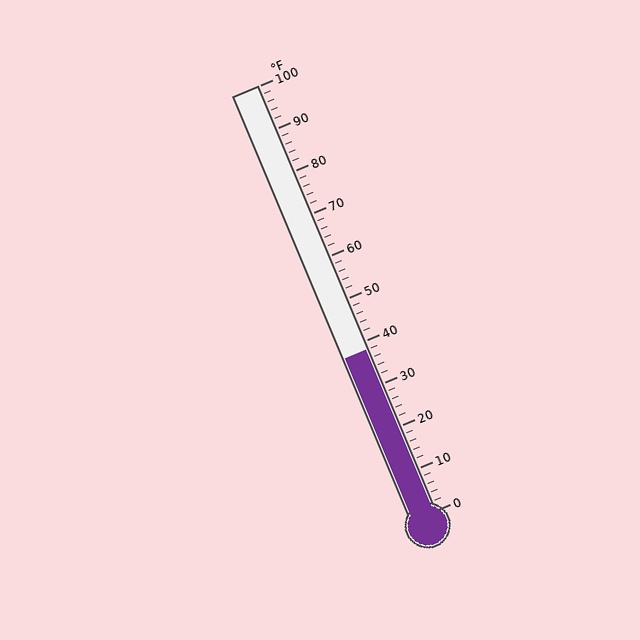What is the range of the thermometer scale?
The thermometer scale ranges from 0°F to 100°F.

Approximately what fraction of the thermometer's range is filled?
The thermometer is filled to approximately 40% of its range.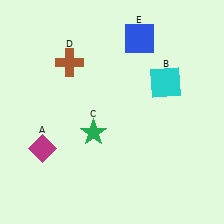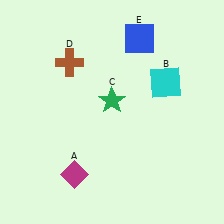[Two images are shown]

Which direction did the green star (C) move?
The green star (C) moved up.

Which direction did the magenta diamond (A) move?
The magenta diamond (A) moved right.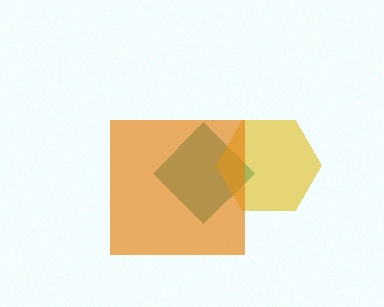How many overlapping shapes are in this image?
There are 3 overlapping shapes in the image.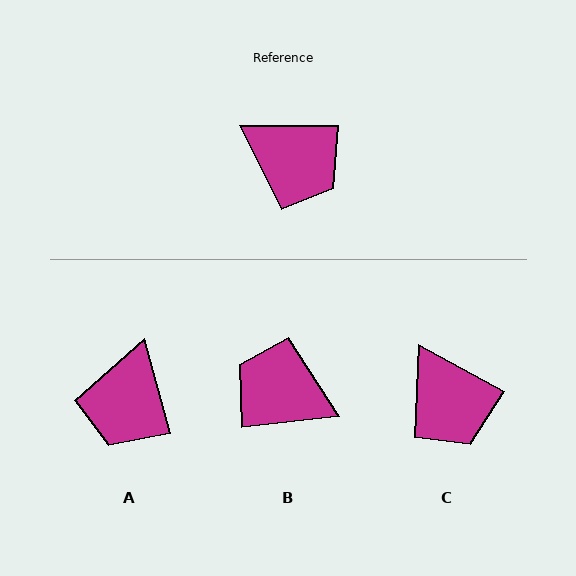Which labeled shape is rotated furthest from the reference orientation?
B, about 174 degrees away.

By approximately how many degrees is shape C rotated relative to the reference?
Approximately 29 degrees clockwise.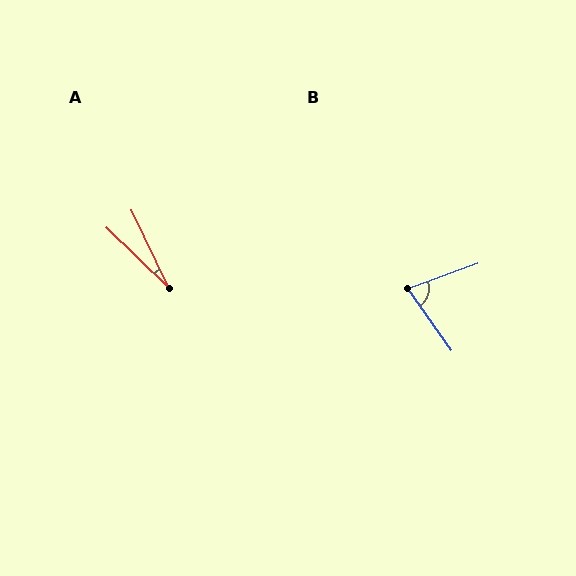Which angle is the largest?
B, at approximately 75 degrees.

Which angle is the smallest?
A, at approximately 20 degrees.